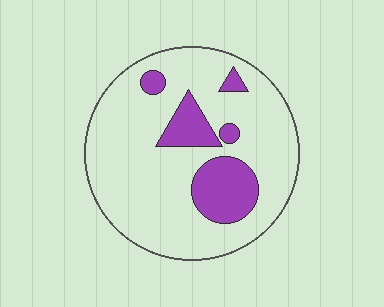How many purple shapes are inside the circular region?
5.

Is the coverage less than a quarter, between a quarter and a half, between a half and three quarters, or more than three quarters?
Less than a quarter.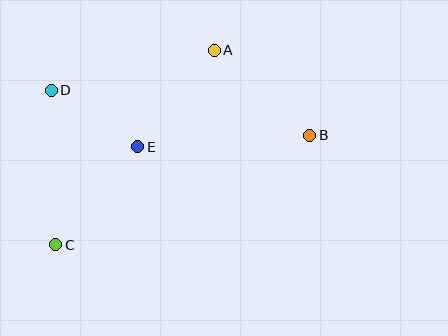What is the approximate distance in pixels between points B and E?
The distance between B and E is approximately 172 pixels.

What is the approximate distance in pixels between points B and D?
The distance between B and D is approximately 262 pixels.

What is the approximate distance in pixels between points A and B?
The distance between A and B is approximately 128 pixels.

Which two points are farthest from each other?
Points B and C are farthest from each other.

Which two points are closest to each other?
Points D and E are closest to each other.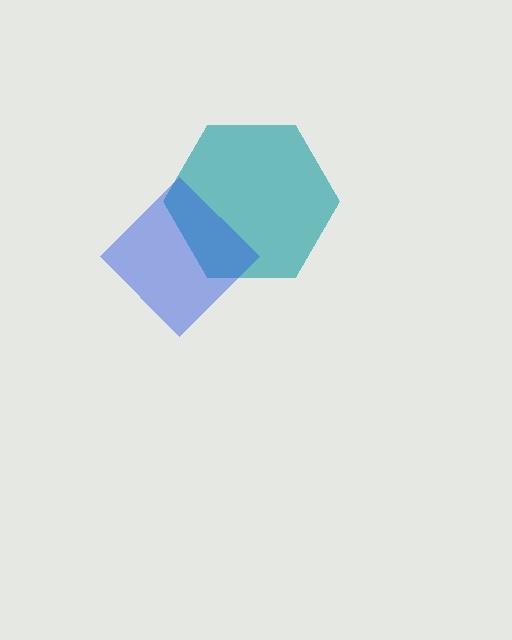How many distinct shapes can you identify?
There are 2 distinct shapes: a teal hexagon, a blue diamond.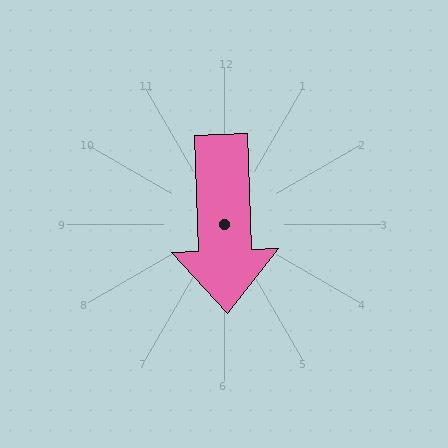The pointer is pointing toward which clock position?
Roughly 6 o'clock.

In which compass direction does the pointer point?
South.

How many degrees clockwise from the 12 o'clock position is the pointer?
Approximately 178 degrees.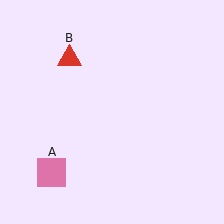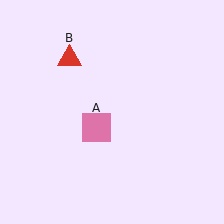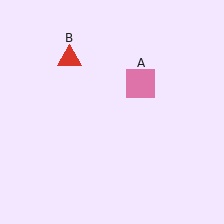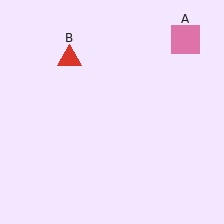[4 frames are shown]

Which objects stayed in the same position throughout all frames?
Red triangle (object B) remained stationary.